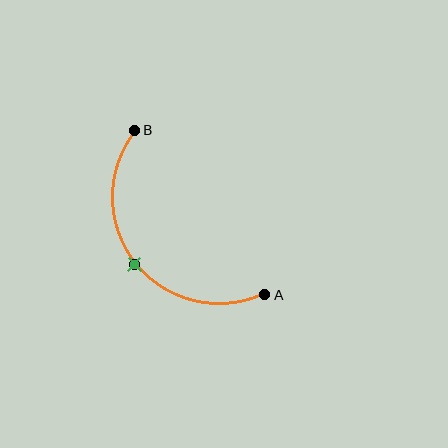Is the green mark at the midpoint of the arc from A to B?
Yes. The green mark lies on the arc at equal arc-length from both A and B — it is the arc midpoint.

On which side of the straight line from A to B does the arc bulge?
The arc bulges below and to the left of the straight line connecting A and B.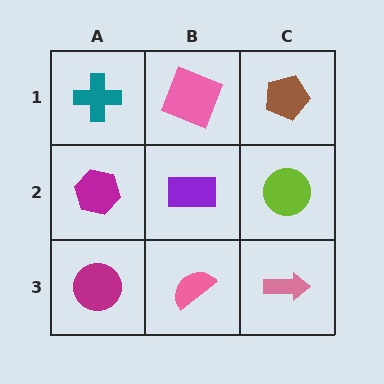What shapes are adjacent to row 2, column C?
A brown pentagon (row 1, column C), a pink arrow (row 3, column C), a purple rectangle (row 2, column B).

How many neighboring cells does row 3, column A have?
2.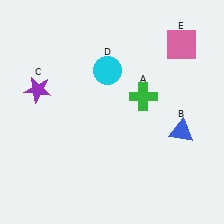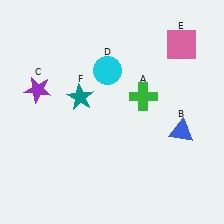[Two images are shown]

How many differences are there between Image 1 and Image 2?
There is 1 difference between the two images.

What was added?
A teal star (F) was added in Image 2.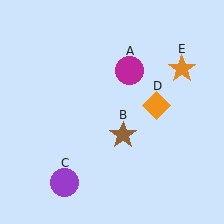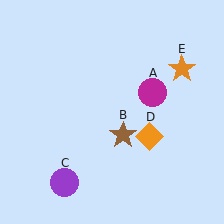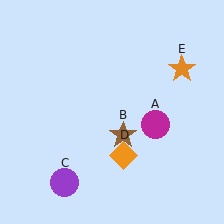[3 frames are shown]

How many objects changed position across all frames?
2 objects changed position: magenta circle (object A), orange diamond (object D).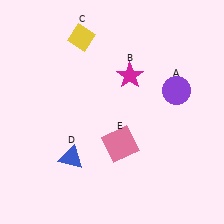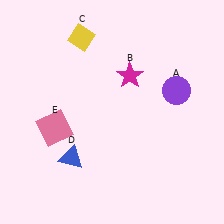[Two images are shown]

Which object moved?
The pink square (E) moved left.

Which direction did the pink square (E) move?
The pink square (E) moved left.